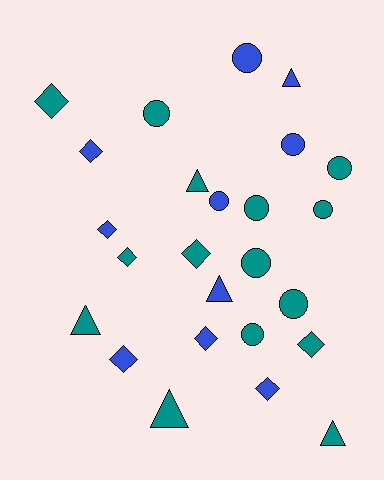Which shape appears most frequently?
Circle, with 10 objects.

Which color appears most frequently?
Teal, with 15 objects.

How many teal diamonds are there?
There are 4 teal diamonds.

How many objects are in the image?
There are 25 objects.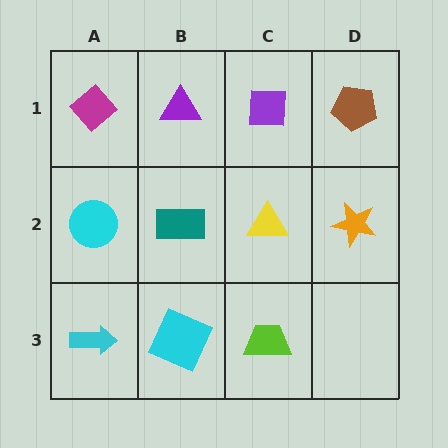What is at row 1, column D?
A brown pentagon.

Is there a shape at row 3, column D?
No, that cell is empty.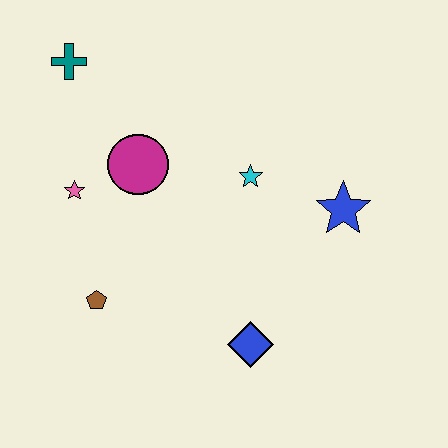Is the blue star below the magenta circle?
Yes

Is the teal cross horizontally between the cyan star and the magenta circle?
No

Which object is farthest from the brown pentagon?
The blue star is farthest from the brown pentagon.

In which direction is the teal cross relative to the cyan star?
The teal cross is to the left of the cyan star.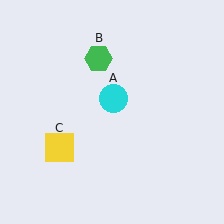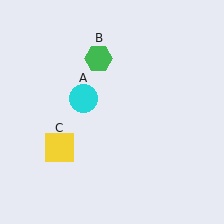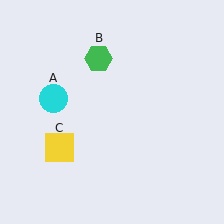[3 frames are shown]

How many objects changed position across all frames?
1 object changed position: cyan circle (object A).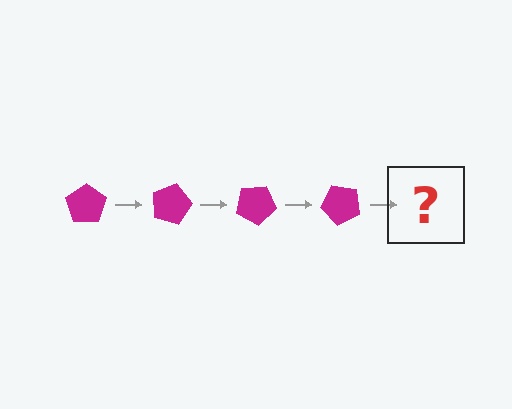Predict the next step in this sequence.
The next step is a magenta pentagon rotated 60 degrees.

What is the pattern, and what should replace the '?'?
The pattern is that the pentagon rotates 15 degrees each step. The '?' should be a magenta pentagon rotated 60 degrees.